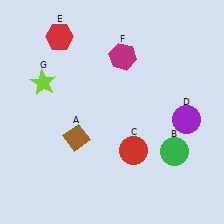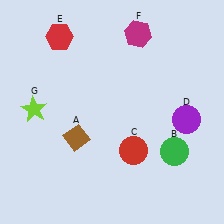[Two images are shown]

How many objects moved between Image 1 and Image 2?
2 objects moved between the two images.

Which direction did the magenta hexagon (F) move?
The magenta hexagon (F) moved up.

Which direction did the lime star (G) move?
The lime star (G) moved down.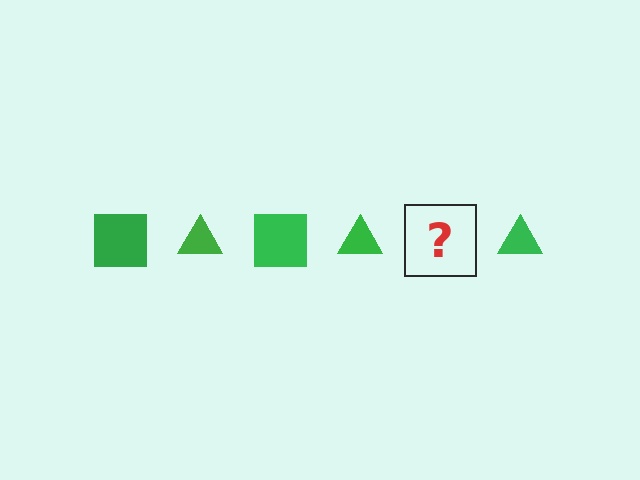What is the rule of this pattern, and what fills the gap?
The rule is that the pattern cycles through square, triangle shapes in green. The gap should be filled with a green square.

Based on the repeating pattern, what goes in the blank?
The blank should be a green square.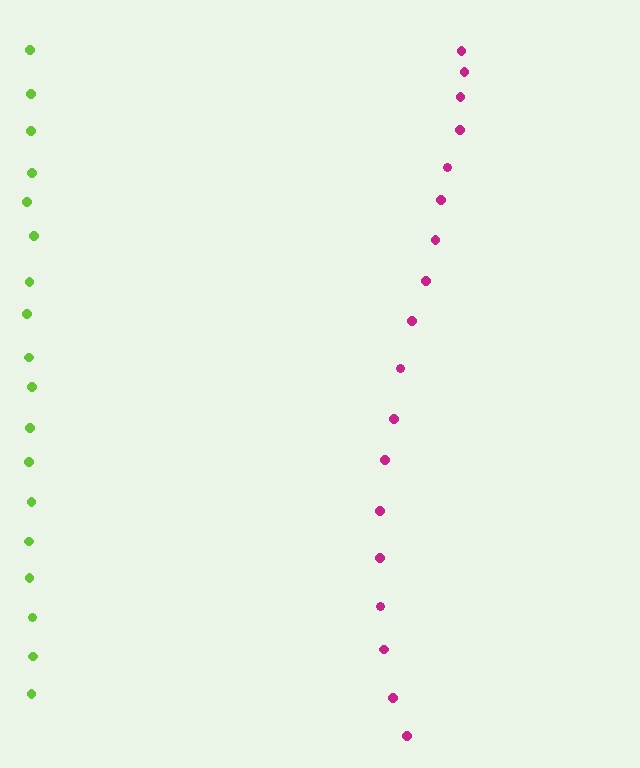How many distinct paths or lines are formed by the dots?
There are 2 distinct paths.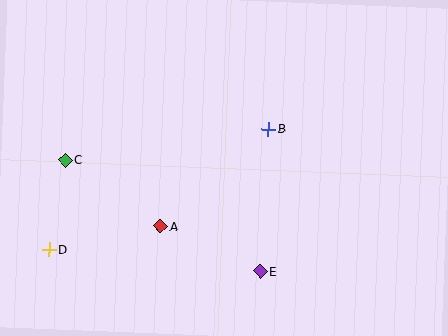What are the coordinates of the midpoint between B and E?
The midpoint between B and E is at (264, 200).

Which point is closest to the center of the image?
Point B at (268, 129) is closest to the center.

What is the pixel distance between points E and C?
The distance between E and C is 225 pixels.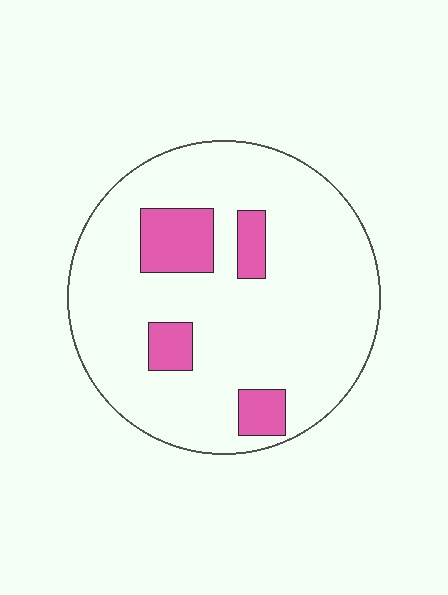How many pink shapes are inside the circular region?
4.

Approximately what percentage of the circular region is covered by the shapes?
Approximately 15%.